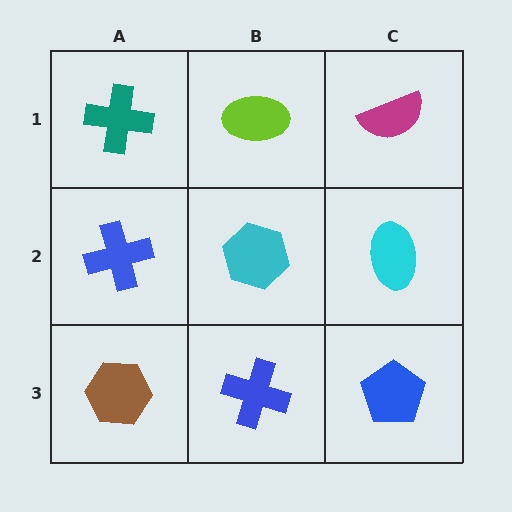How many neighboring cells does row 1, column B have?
3.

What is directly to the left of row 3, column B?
A brown hexagon.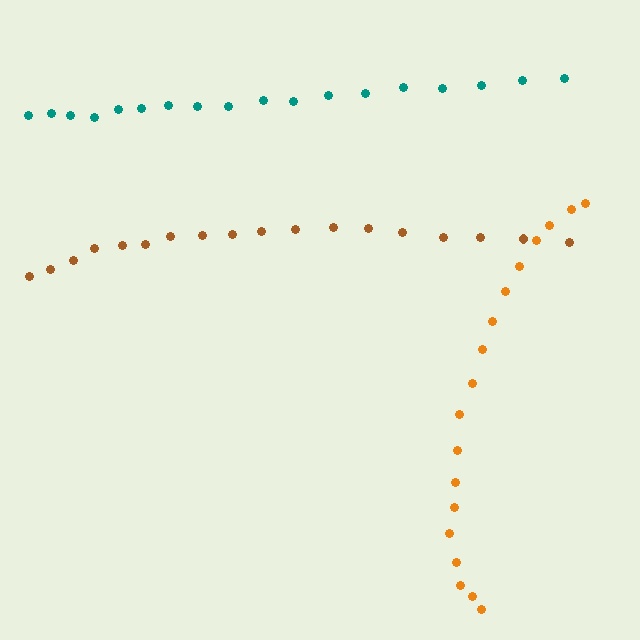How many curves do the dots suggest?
There are 3 distinct paths.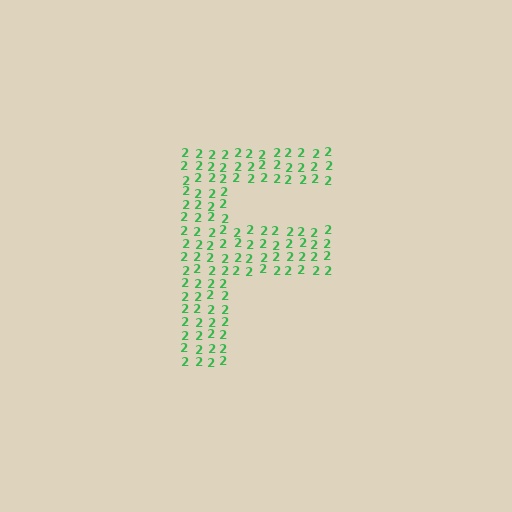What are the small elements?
The small elements are digit 2's.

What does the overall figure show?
The overall figure shows the letter F.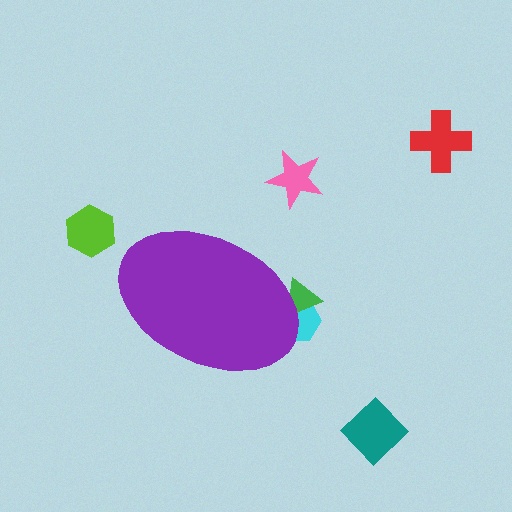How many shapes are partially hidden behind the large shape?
2 shapes are partially hidden.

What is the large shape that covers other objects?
A purple ellipse.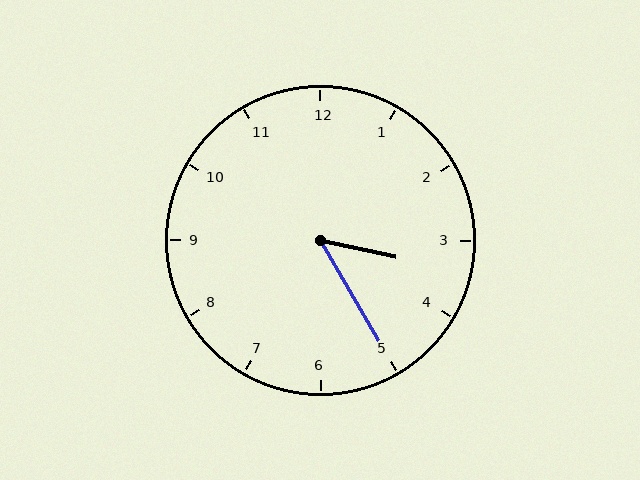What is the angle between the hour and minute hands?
Approximately 48 degrees.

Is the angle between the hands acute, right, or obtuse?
It is acute.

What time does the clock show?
3:25.